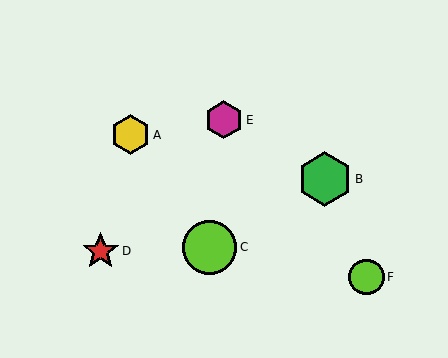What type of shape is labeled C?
Shape C is a lime circle.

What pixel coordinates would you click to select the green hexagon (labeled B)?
Click at (325, 179) to select the green hexagon B.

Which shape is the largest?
The green hexagon (labeled B) is the largest.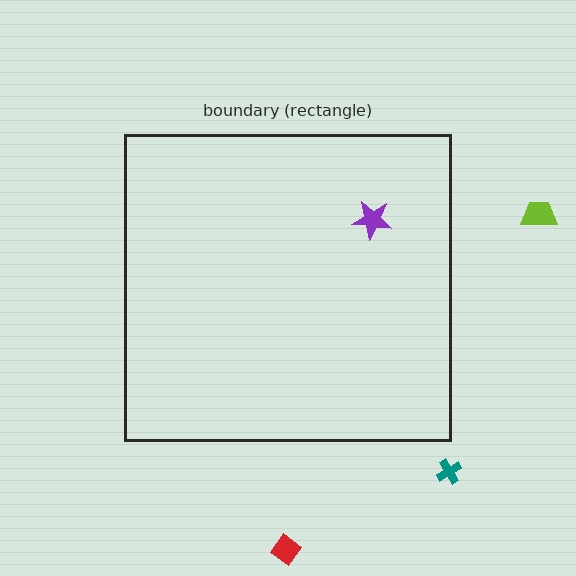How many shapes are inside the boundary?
1 inside, 3 outside.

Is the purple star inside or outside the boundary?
Inside.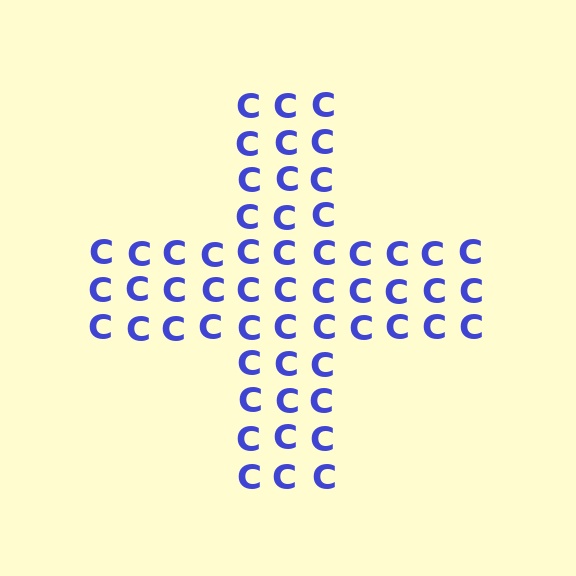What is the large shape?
The large shape is a cross.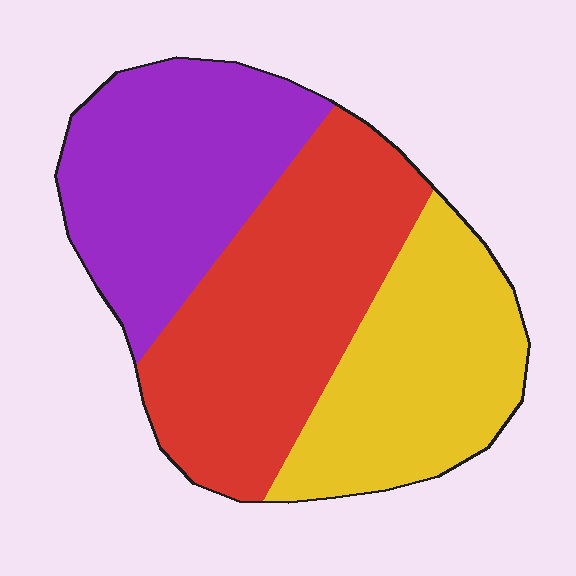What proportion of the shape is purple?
Purple covers roughly 30% of the shape.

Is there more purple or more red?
Red.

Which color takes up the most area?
Red, at roughly 40%.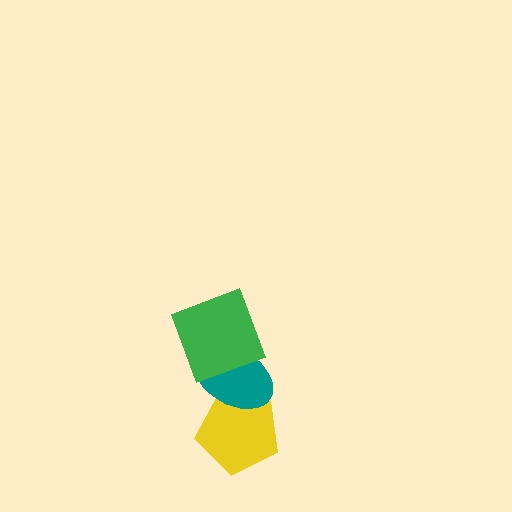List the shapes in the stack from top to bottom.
From top to bottom: the green square, the teal ellipse, the yellow pentagon.